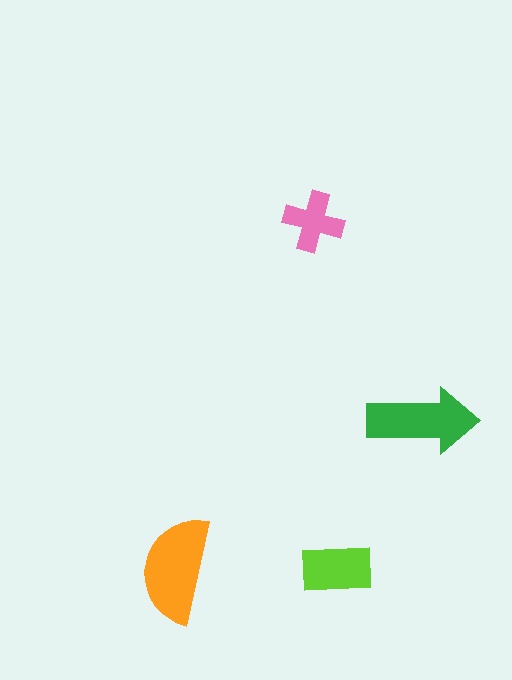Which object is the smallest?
The pink cross.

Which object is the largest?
The orange semicircle.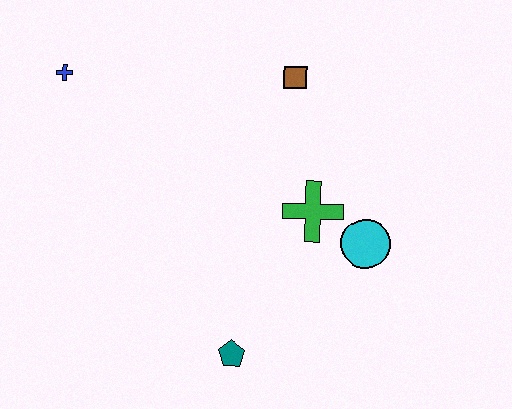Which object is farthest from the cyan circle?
The blue cross is farthest from the cyan circle.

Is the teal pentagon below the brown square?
Yes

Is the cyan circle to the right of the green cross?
Yes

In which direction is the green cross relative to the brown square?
The green cross is below the brown square.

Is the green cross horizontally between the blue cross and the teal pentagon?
No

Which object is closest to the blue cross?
The brown square is closest to the blue cross.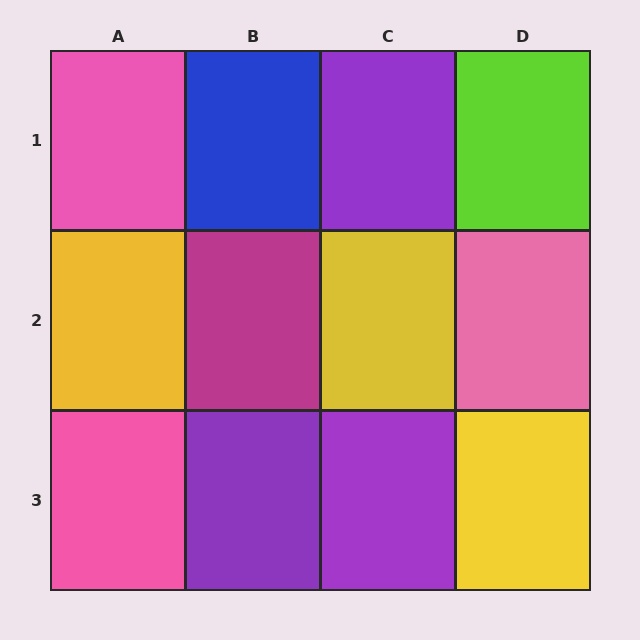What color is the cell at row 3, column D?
Yellow.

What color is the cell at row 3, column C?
Purple.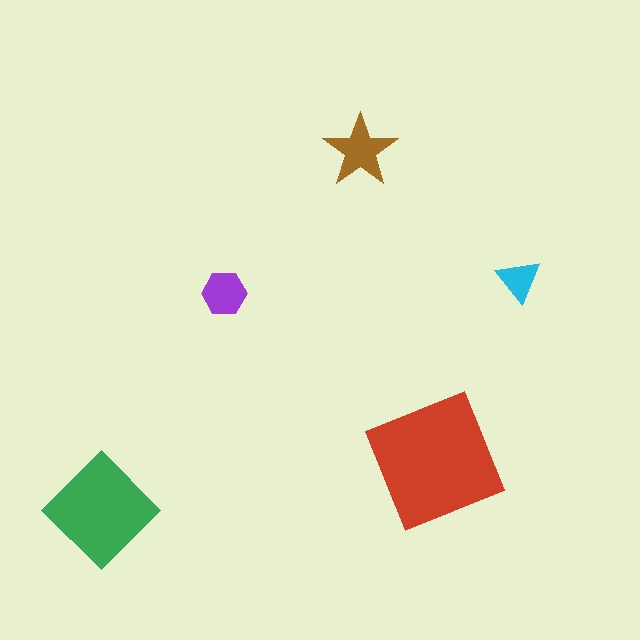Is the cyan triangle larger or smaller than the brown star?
Smaller.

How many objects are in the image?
There are 5 objects in the image.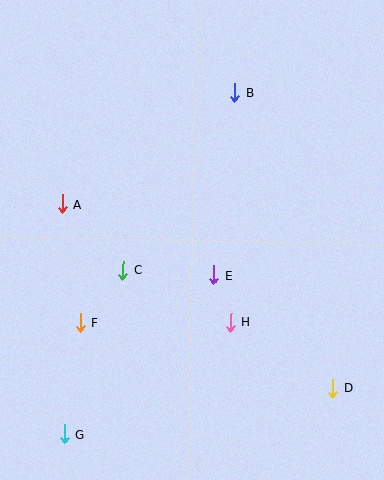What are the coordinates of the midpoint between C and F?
The midpoint between C and F is at (102, 296).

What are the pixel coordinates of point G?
Point G is at (64, 434).